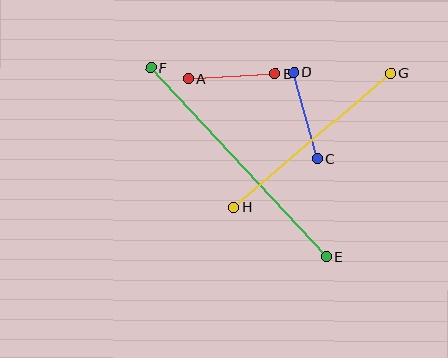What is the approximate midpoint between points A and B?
The midpoint is at approximately (232, 76) pixels.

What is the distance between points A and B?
The distance is approximately 87 pixels.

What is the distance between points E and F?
The distance is approximately 258 pixels.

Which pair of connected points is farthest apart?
Points E and F are farthest apart.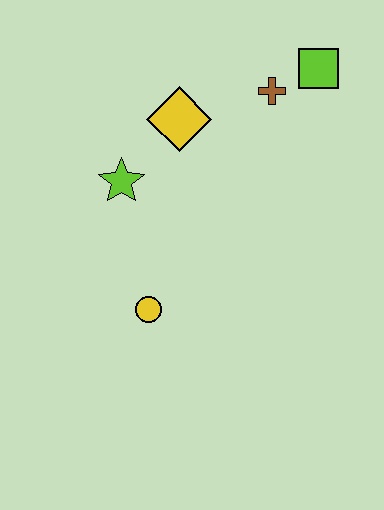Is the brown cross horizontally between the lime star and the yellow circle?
No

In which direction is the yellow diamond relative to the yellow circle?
The yellow diamond is above the yellow circle.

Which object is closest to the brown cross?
The lime square is closest to the brown cross.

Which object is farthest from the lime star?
The lime square is farthest from the lime star.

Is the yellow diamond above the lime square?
No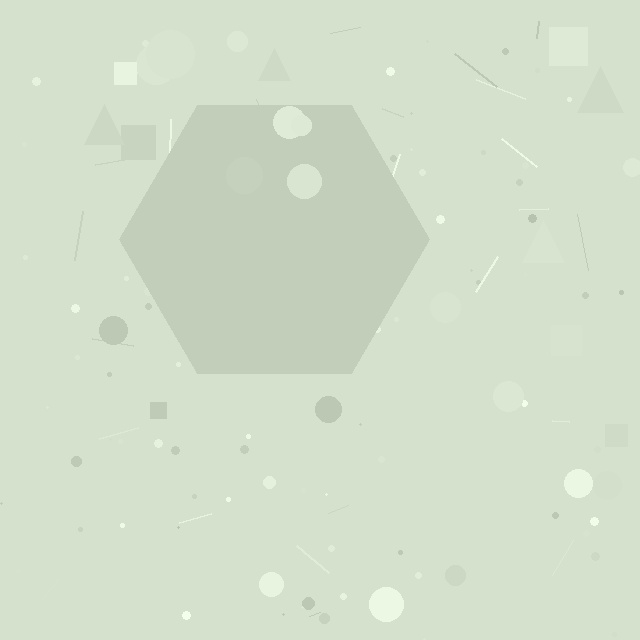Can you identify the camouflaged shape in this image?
The camouflaged shape is a hexagon.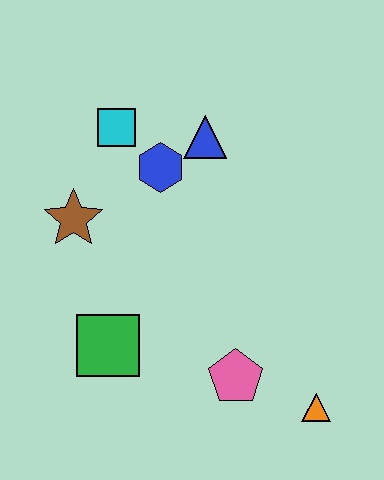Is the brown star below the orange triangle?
No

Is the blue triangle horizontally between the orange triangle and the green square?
Yes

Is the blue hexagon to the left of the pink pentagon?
Yes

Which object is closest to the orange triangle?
The pink pentagon is closest to the orange triangle.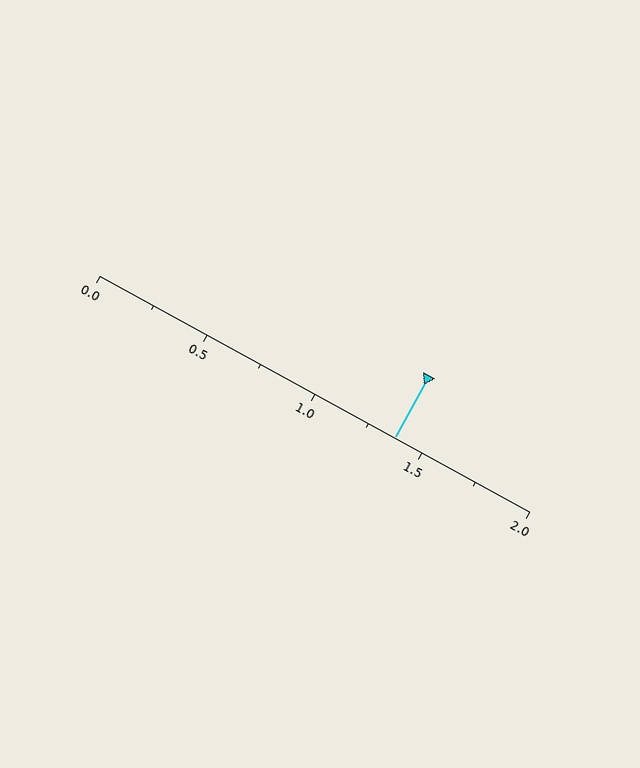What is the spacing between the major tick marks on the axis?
The major ticks are spaced 0.5 apart.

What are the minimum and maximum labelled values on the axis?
The axis runs from 0.0 to 2.0.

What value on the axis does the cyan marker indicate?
The marker indicates approximately 1.38.